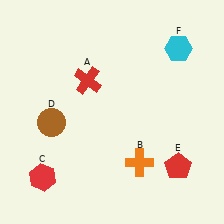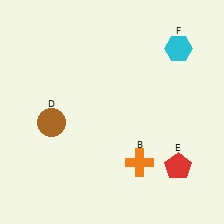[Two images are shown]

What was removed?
The red hexagon (C), the red cross (A) were removed in Image 2.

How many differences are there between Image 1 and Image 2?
There are 2 differences between the two images.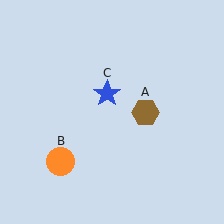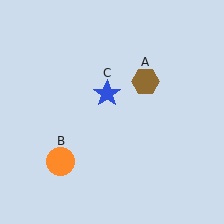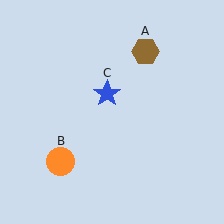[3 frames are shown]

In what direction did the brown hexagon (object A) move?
The brown hexagon (object A) moved up.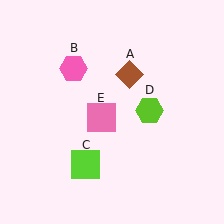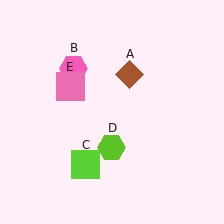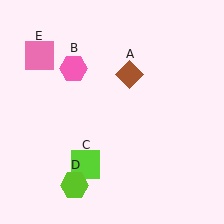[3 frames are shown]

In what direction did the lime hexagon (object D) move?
The lime hexagon (object D) moved down and to the left.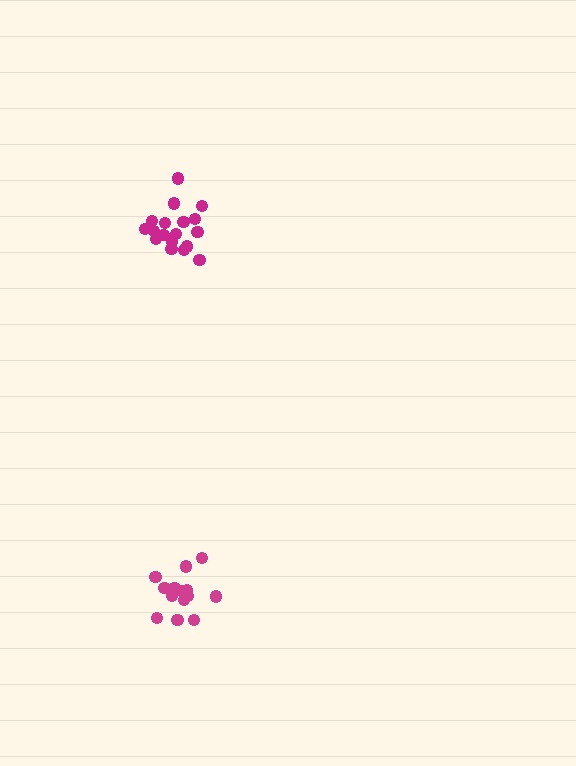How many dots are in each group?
Group 1: 18 dots, Group 2: 14 dots (32 total).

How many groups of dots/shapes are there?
There are 2 groups.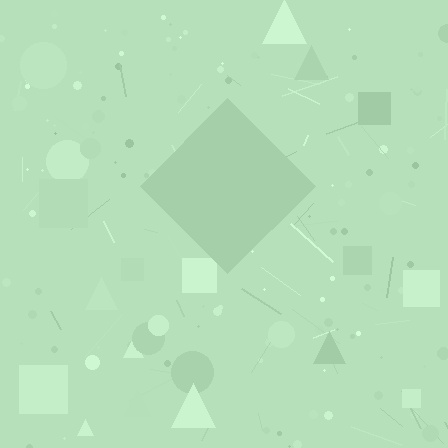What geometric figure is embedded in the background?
A diamond is embedded in the background.